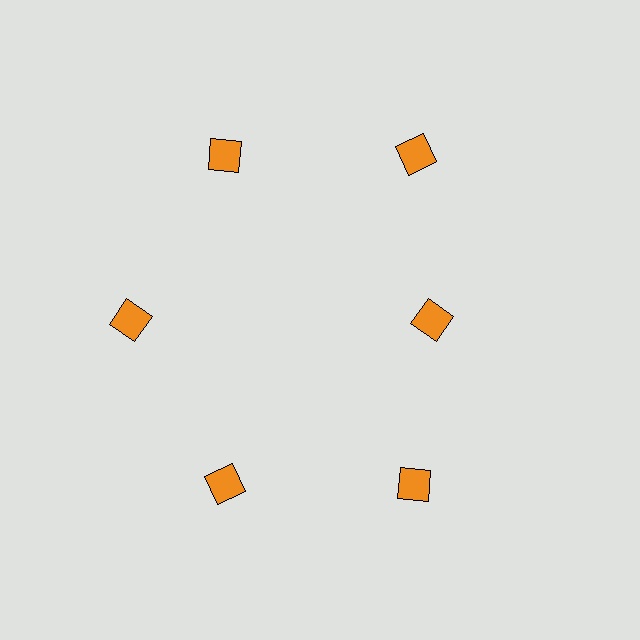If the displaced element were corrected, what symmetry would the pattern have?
It would have 6-fold rotational symmetry — the pattern would map onto itself every 60 degrees.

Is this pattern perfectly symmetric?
No. The 6 orange diamonds are arranged in a ring, but one element near the 3 o'clock position is pulled inward toward the center, breaking the 6-fold rotational symmetry.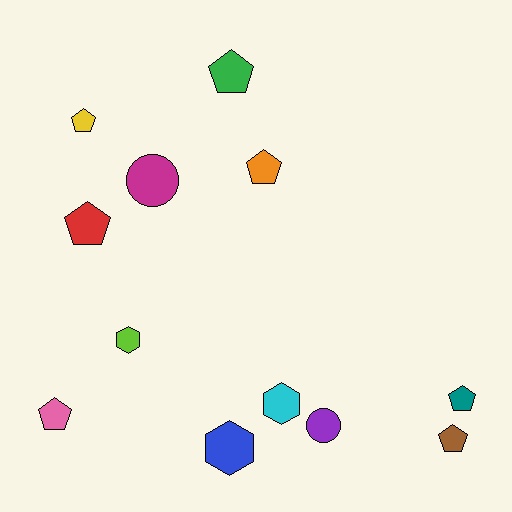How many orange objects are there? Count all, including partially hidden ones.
There is 1 orange object.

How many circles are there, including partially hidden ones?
There are 2 circles.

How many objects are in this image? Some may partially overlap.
There are 12 objects.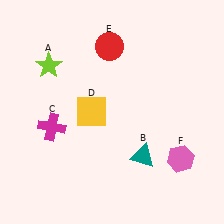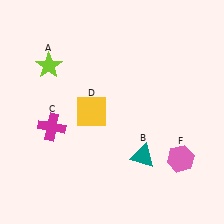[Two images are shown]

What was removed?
The red circle (E) was removed in Image 2.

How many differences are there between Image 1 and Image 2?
There is 1 difference between the two images.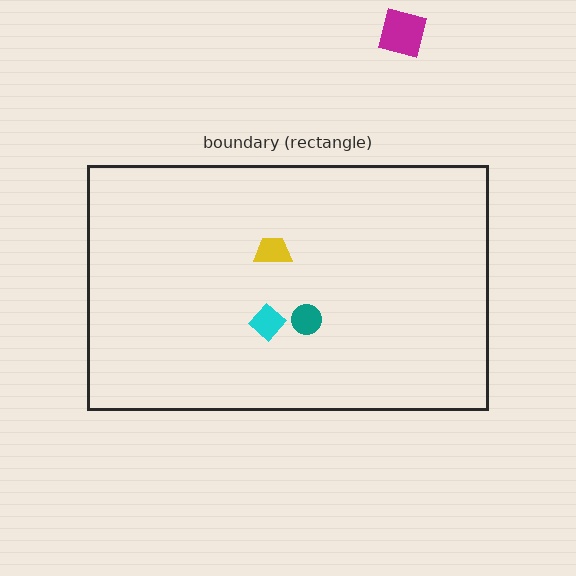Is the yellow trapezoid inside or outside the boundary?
Inside.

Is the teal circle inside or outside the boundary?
Inside.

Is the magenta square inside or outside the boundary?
Outside.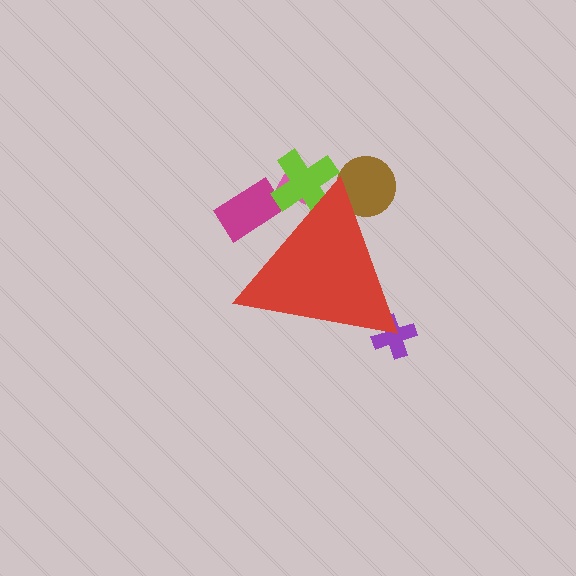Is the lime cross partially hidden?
Yes, the lime cross is partially hidden behind the red triangle.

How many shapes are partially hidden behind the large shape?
5 shapes are partially hidden.